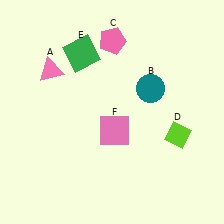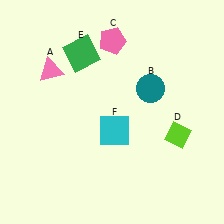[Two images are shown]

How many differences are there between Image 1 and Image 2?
There is 1 difference between the two images.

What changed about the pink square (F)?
In Image 1, F is pink. In Image 2, it changed to cyan.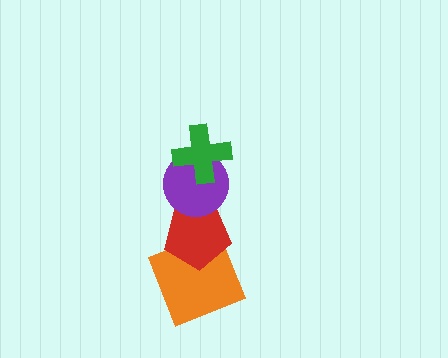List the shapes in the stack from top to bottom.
From top to bottom: the green cross, the purple circle, the red pentagon, the orange square.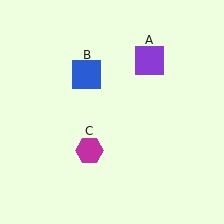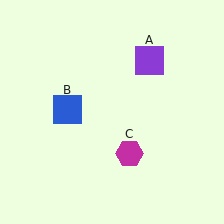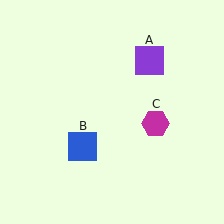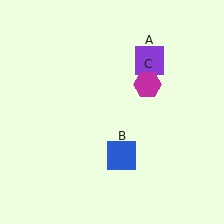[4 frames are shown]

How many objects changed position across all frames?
2 objects changed position: blue square (object B), magenta hexagon (object C).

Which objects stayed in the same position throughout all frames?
Purple square (object A) remained stationary.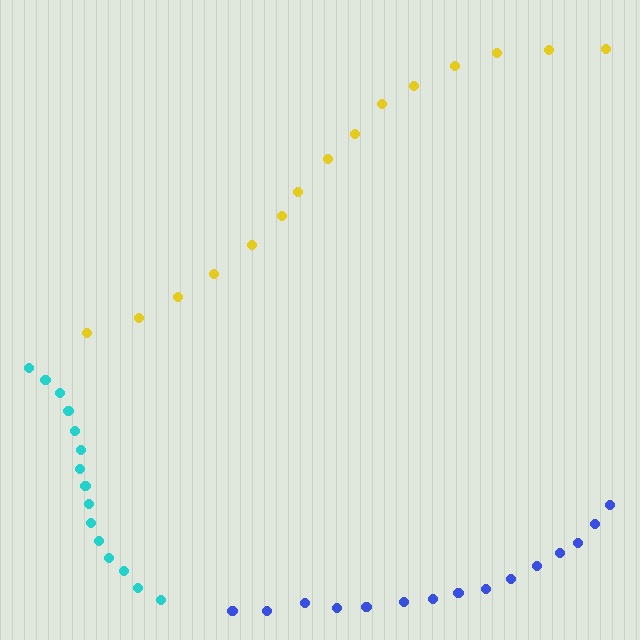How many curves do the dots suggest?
There are 3 distinct paths.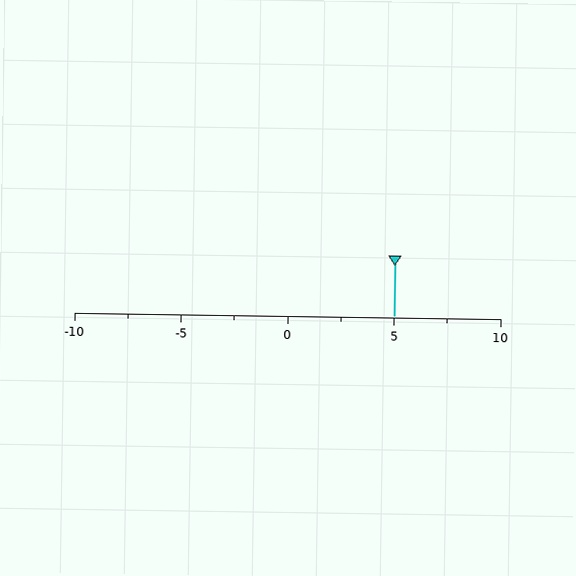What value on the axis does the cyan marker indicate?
The marker indicates approximately 5.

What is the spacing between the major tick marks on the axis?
The major ticks are spaced 5 apart.